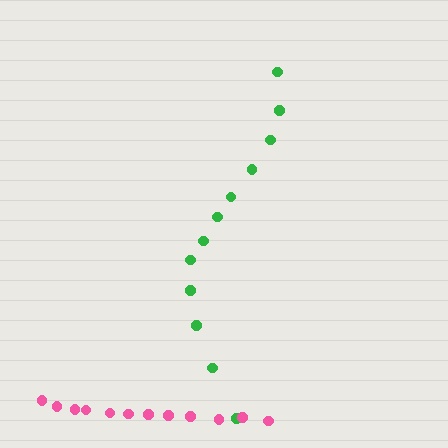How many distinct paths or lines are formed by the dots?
There are 2 distinct paths.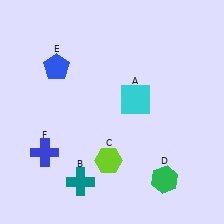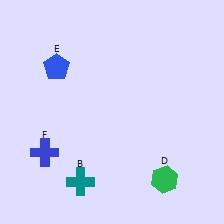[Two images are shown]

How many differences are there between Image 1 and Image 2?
There are 2 differences between the two images.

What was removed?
The lime hexagon (C), the cyan square (A) were removed in Image 2.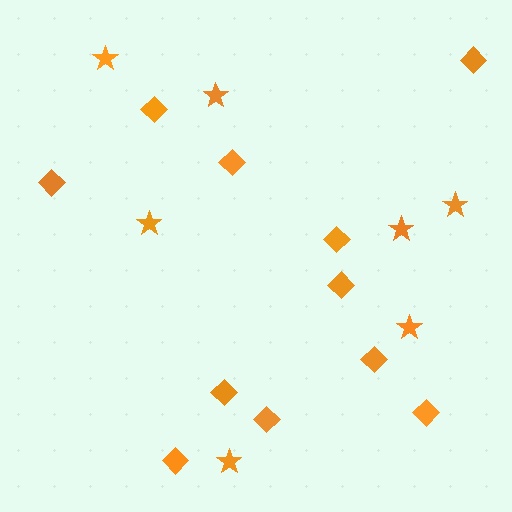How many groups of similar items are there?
There are 2 groups: one group of stars (7) and one group of diamonds (11).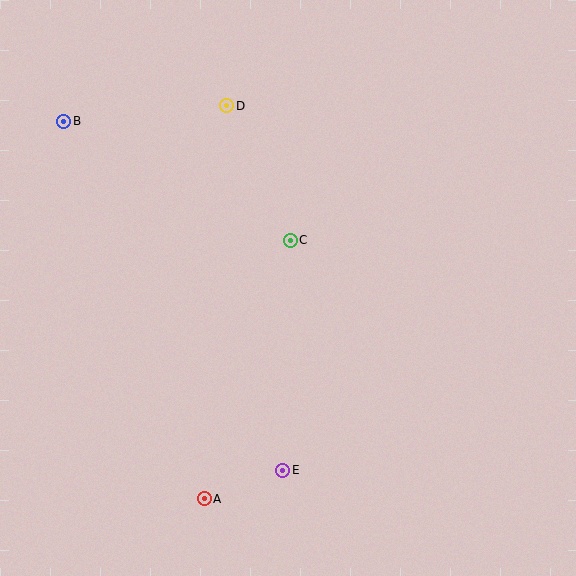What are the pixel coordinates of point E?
Point E is at (283, 470).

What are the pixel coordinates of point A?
Point A is at (204, 499).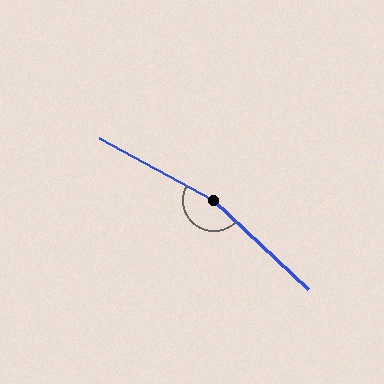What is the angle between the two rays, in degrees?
Approximately 165 degrees.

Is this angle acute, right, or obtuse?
It is obtuse.